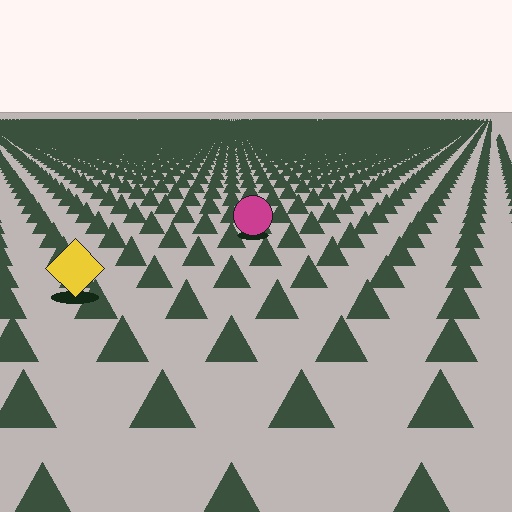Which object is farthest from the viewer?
The magenta circle is farthest from the viewer. It appears smaller and the ground texture around it is denser.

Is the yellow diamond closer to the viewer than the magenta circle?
Yes. The yellow diamond is closer — you can tell from the texture gradient: the ground texture is coarser near it.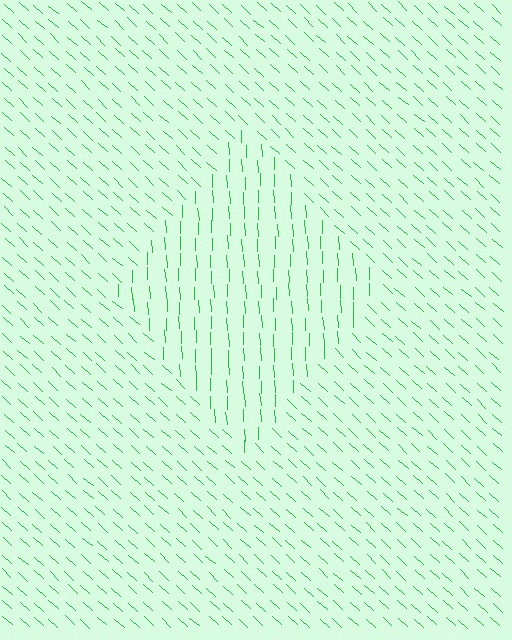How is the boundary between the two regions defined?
The boundary is defined purely by a change in line orientation (approximately 45 degrees difference). All lines are the same color and thickness.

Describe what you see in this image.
The image is filled with small green line segments. A diamond region in the image has lines oriented differently from the surrounding lines, creating a visible texture boundary.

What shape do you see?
I see a diamond.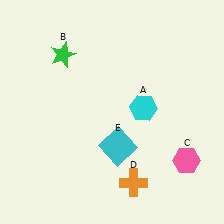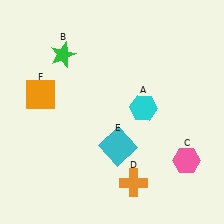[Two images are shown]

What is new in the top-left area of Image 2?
An orange square (F) was added in the top-left area of Image 2.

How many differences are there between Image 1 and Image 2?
There is 1 difference between the two images.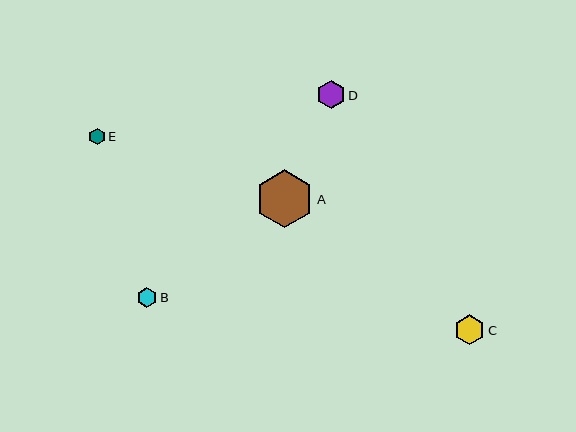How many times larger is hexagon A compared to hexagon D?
Hexagon A is approximately 2.0 times the size of hexagon D.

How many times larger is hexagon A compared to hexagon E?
Hexagon A is approximately 3.5 times the size of hexagon E.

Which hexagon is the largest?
Hexagon A is the largest with a size of approximately 58 pixels.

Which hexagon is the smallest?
Hexagon E is the smallest with a size of approximately 17 pixels.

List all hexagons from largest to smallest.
From largest to smallest: A, C, D, B, E.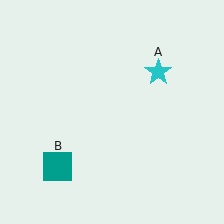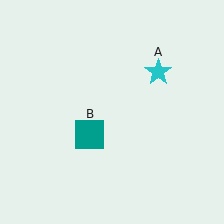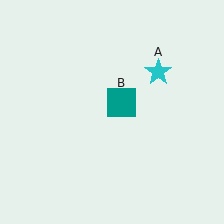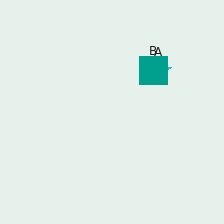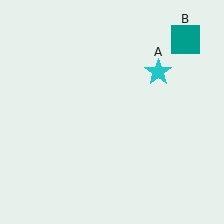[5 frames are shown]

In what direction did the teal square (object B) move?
The teal square (object B) moved up and to the right.